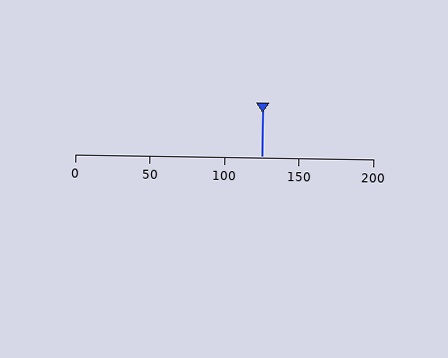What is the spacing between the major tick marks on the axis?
The major ticks are spaced 50 apart.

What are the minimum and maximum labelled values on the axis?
The axis runs from 0 to 200.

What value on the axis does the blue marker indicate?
The marker indicates approximately 125.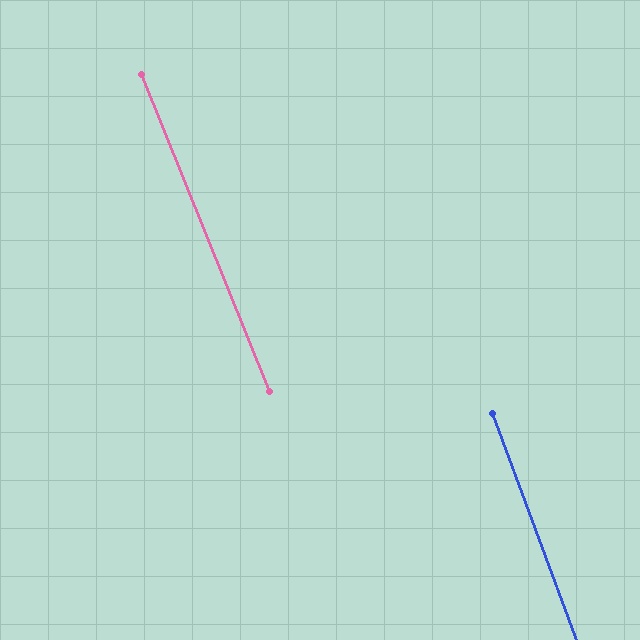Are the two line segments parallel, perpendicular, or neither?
Parallel — their directions differ by only 1.6°.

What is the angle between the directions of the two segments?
Approximately 2 degrees.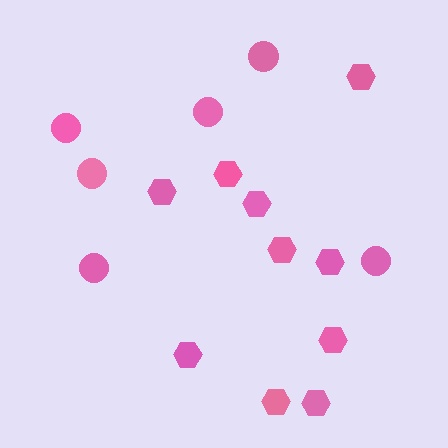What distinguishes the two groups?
There are 2 groups: one group of circles (6) and one group of hexagons (10).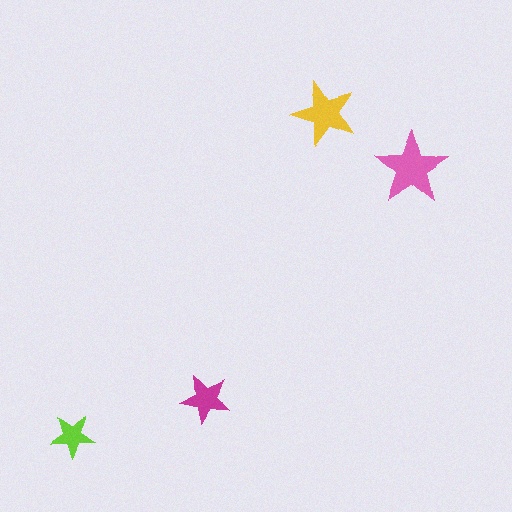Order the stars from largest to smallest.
the pink one, the yellow one, the magenta one, the lime one.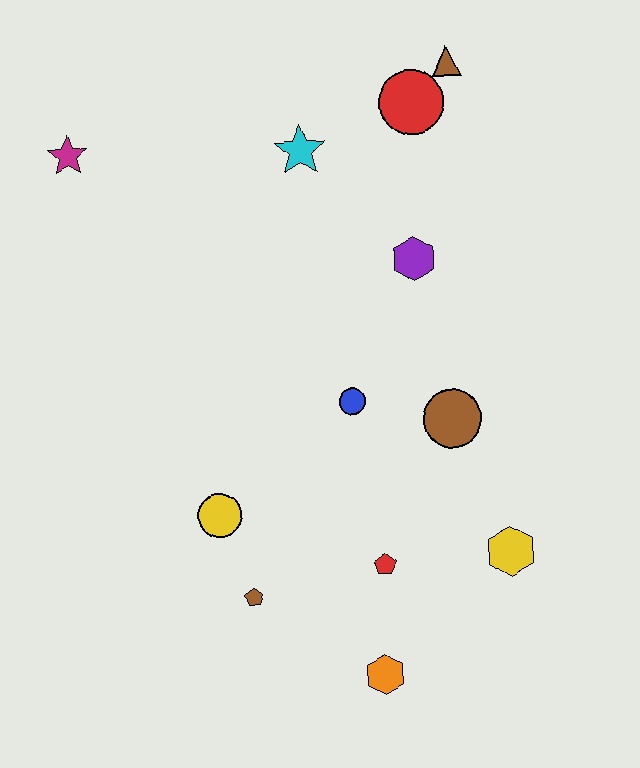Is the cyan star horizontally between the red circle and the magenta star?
Yes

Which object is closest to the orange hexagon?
The red pentagon is closest to the orange hexagon.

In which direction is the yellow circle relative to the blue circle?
The yellow circle is to the left of the blue circle.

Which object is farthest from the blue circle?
The magenta star is farthest from the blue circle.